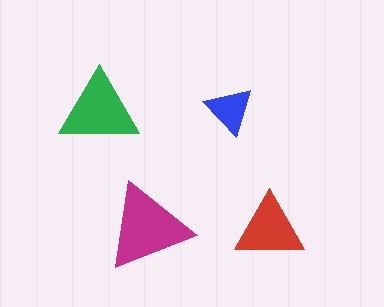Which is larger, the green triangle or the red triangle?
The green one.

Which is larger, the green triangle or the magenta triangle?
The magenta one.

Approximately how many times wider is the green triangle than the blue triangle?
About 1.5 times wider.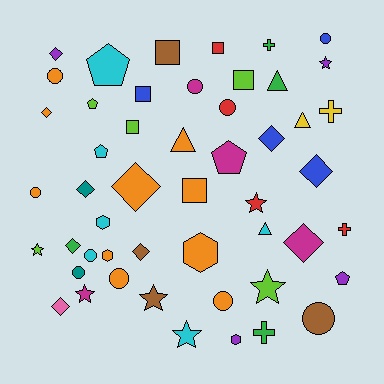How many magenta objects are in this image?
There are 4 magenta objects.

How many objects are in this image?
There are 50 objects.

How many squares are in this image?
There are 6 squares.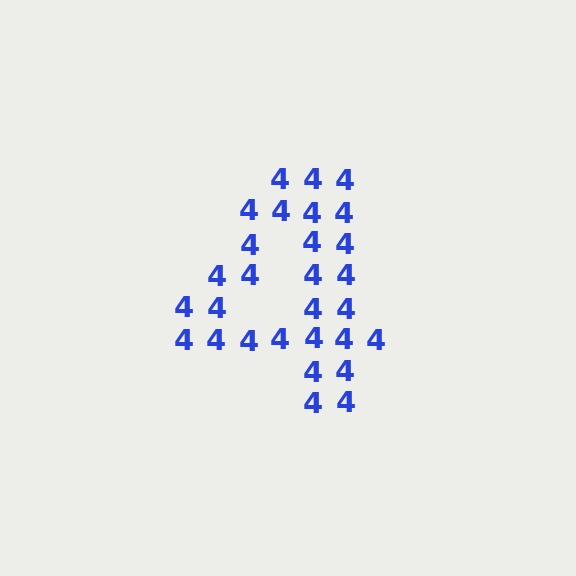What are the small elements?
The small elements are digit 4's.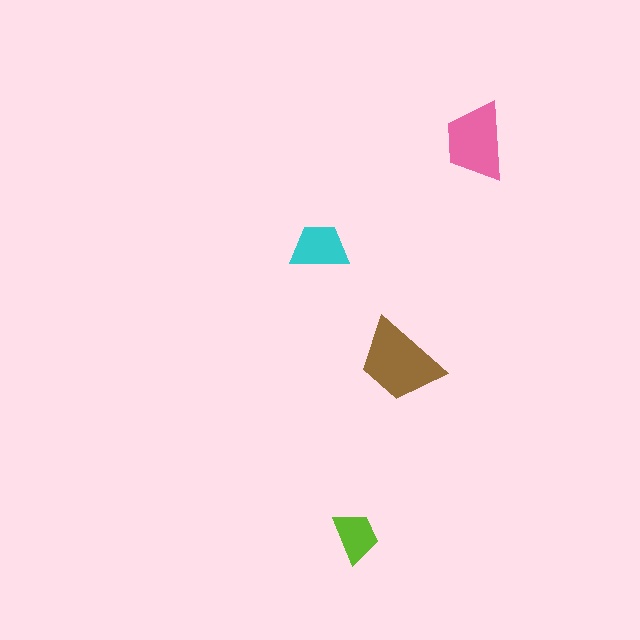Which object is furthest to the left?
The cyan trapezoid is leftmost.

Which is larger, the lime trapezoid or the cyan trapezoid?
The cyan one.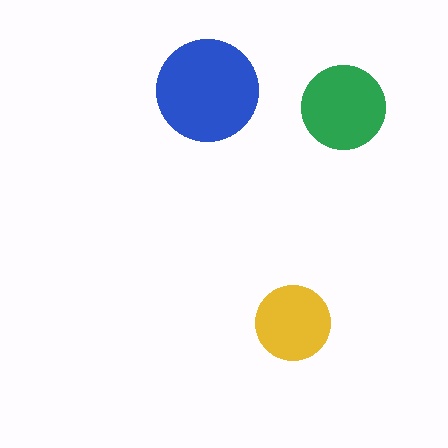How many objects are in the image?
There are 3 objects in the image.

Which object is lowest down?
The yellow circle is bottommost.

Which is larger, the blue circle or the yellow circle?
The blue one.